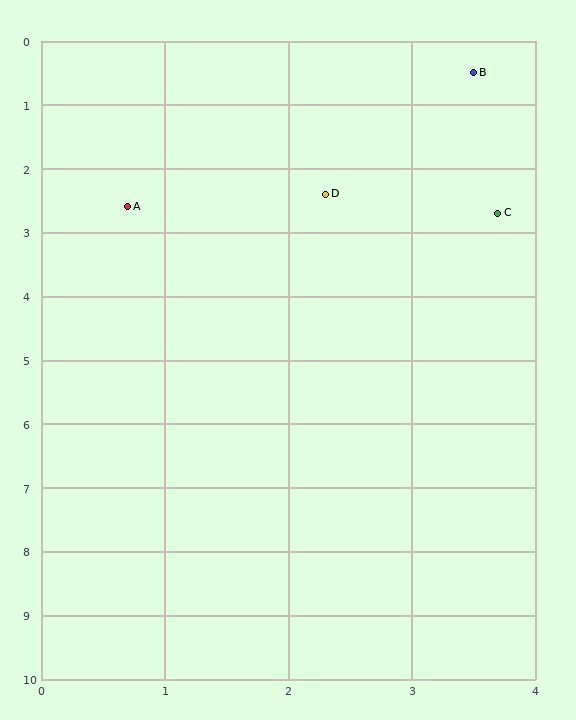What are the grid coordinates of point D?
Point D is at approximately (2.3, 2.4).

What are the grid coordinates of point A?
Point A is at approximately (0.7, 2.6).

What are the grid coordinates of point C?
Point C is at approximately (3.7, 2.7).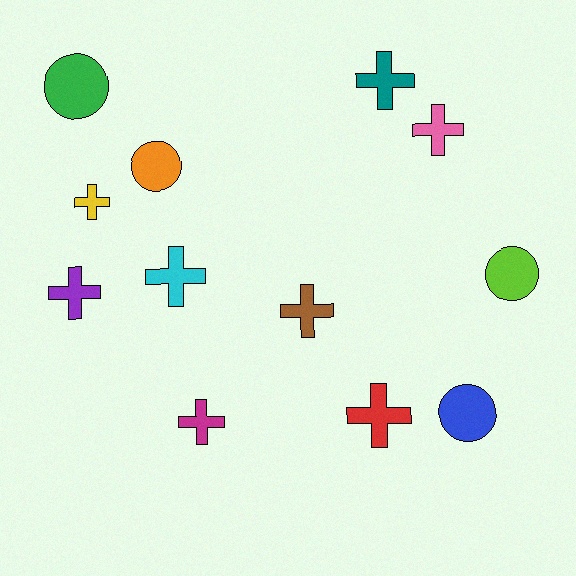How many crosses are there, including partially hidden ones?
There are 8 crosses.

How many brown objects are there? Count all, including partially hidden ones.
There is 1 brown object.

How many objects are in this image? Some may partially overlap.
There are 12 objects.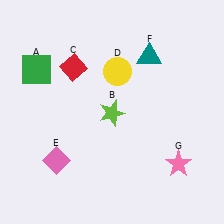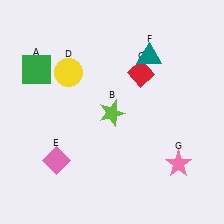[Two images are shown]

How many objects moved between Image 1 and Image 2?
2 objects moved between the two images.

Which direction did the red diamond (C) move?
The red diamond (C) moved right.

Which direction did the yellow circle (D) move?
The yellow circle (D) moved left.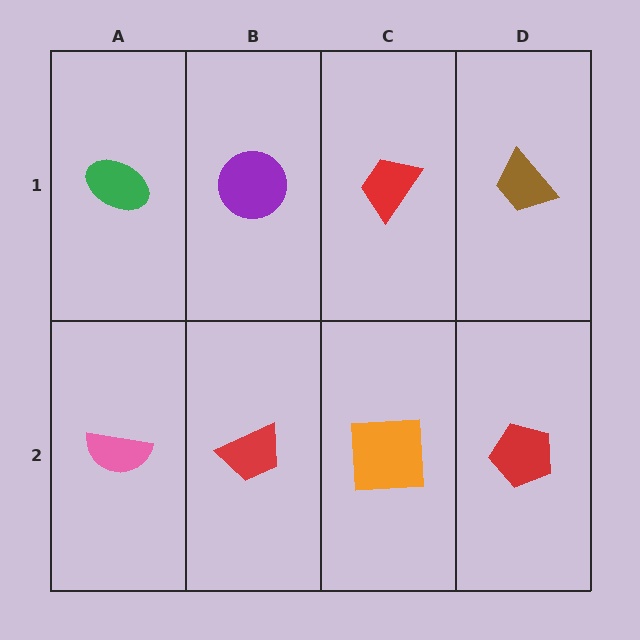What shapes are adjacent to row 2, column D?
A brown trapezoid (row 1, column D), an orange square (row 2, column C).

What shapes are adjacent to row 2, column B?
A purple circle (row 1, column B), a pink semicircle (row 2, column A), an orange square (row 2, column C).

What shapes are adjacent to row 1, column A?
A pink semicircle (row 2, column A), a purple circle (row 1, column B).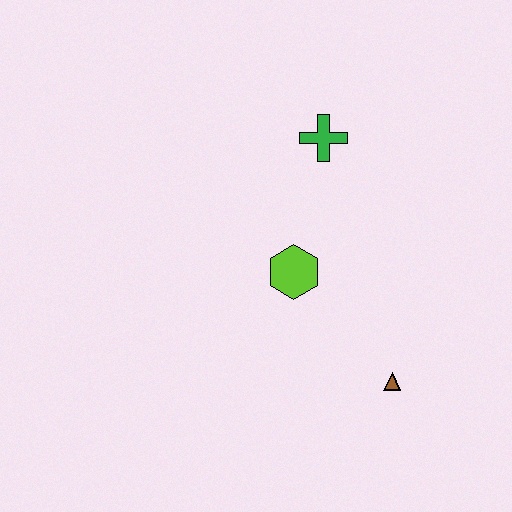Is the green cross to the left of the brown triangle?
Yes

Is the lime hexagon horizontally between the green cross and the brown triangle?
No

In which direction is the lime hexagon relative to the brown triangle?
The lime hexagon is above the brown triangle.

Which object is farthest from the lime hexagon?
The brown triangle is farthest from the lime hexagon.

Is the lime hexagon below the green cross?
Yes